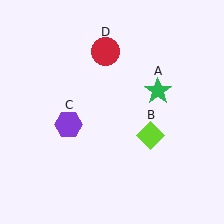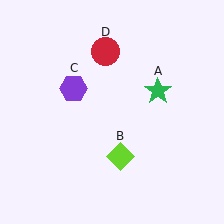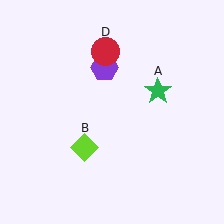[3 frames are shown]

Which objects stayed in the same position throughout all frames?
Green star (object A) and red circle (object D) remained stationary.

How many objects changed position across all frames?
2 objects changed position: lime diamond (object B), purple hexagon (object C).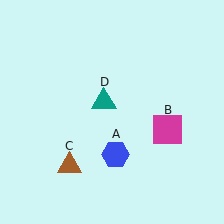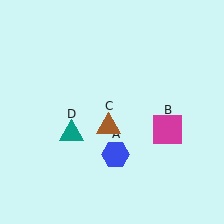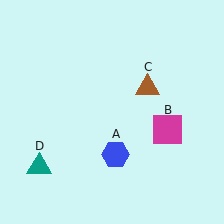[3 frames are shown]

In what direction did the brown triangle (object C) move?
The brown triangle (object C) moved up and to the right.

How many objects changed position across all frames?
2 objects changed position: brown triangle (object C), teal triangle (object D).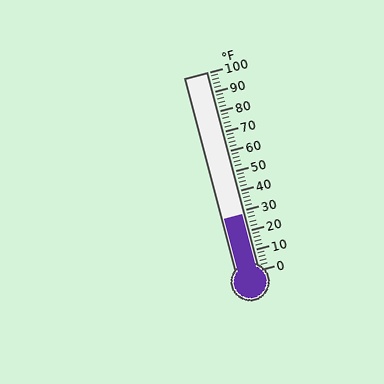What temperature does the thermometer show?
The thermometer shows approximately 28°F.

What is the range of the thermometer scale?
The thermometer scale ranges from 0°F to 100°F.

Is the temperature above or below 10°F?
The temperature is above 10°F.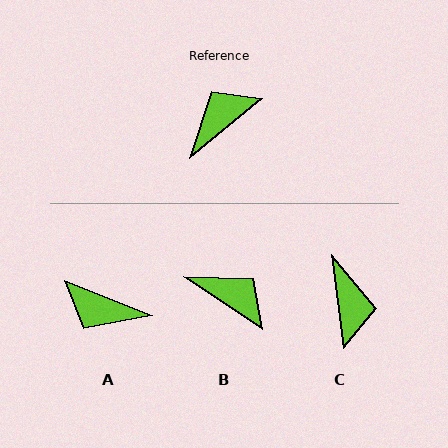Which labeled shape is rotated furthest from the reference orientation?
C, about 122 degrees away.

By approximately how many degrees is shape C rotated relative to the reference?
Approximately 122 degrees clockwise.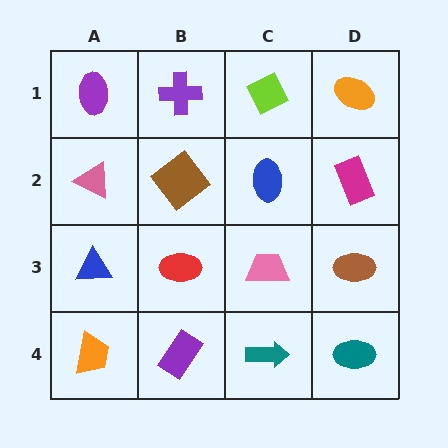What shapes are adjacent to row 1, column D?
A magenta rectangle (row 2, column D), a lime diamond (row 1, column C).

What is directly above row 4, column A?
A blue triangle.